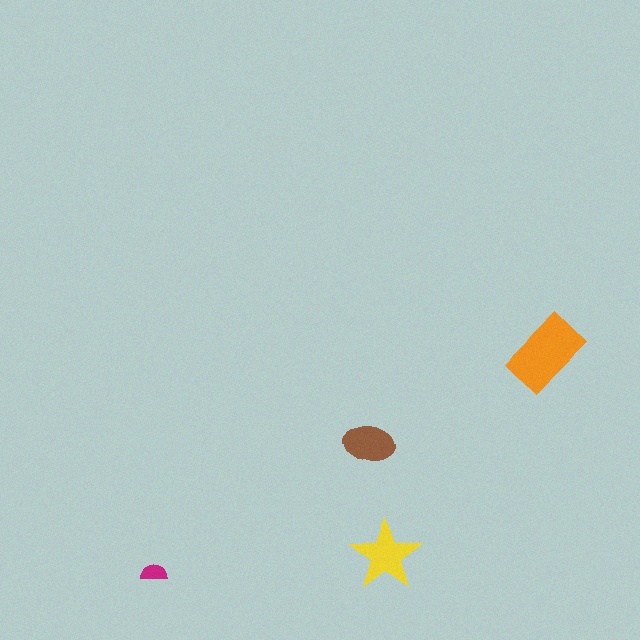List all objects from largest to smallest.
The orange rectangle, the yellow star, the brown ellipse, the magenta semicircle.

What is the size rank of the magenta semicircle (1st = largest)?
4th.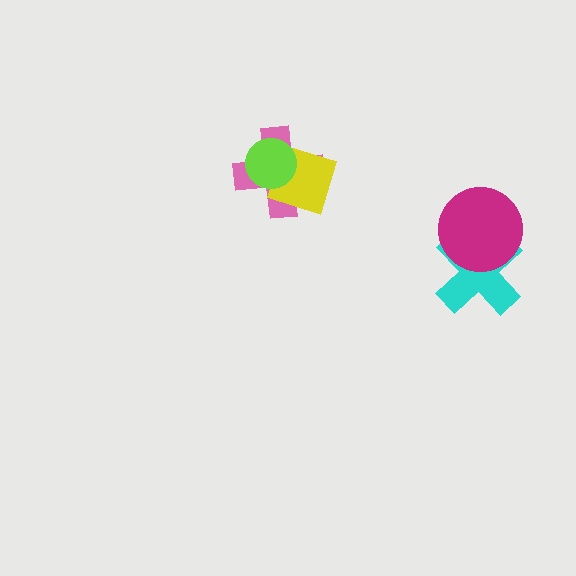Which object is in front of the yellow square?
The lime circle is in front of the yellow square.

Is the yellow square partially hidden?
Yes, it is partially covered by another shape.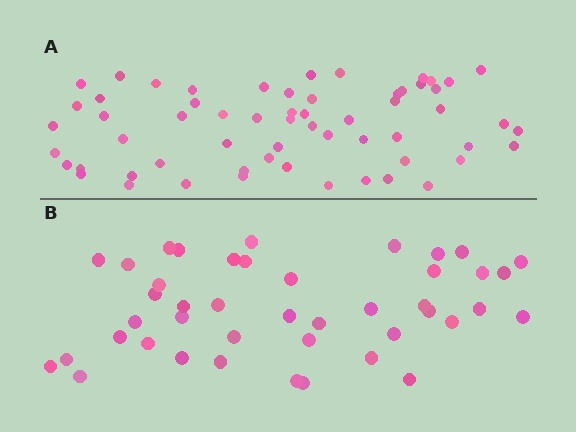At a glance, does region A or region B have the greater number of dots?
Region A (the top region) has more dots.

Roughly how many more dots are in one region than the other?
Region A has approximately 15 more dots than region B.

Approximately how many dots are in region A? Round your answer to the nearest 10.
About 60 dots.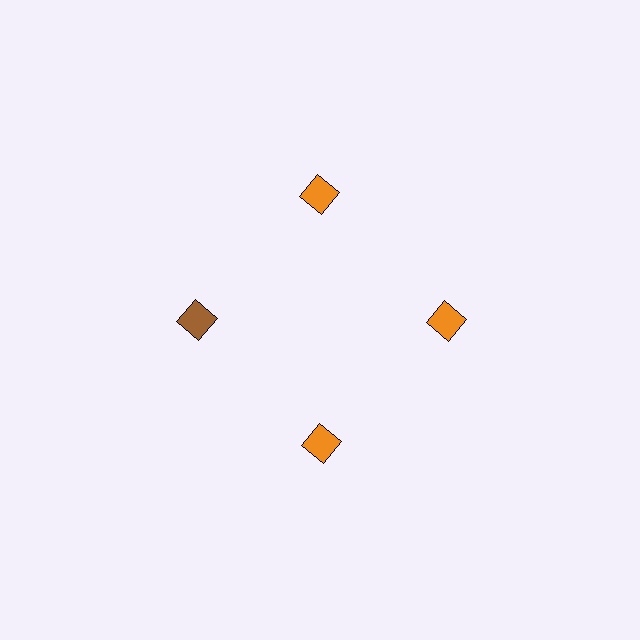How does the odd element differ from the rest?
It has a different color: brown instead of orange.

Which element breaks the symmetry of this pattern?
The brown diamond at roughly the 9 o'clock position breaks the symmetry. All other shapes are orange diamonds.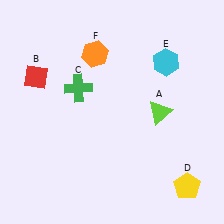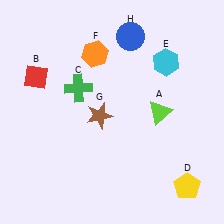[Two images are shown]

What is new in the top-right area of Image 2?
A blue circle (H) was added in the top-right area of Image 2.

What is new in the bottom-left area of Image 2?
A brown star (G) was added in the bottom-left area of Image 2.